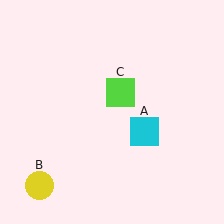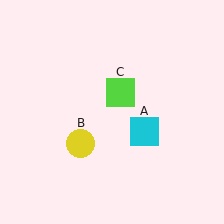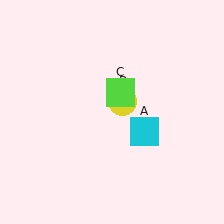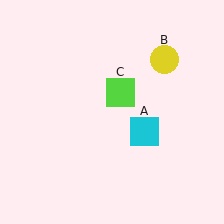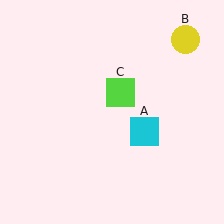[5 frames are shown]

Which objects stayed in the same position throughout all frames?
Cyan square (object A) and lime square (object C) remained stationary.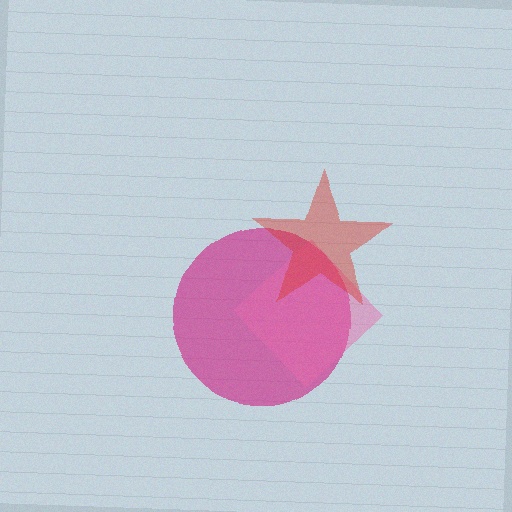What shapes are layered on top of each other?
The layered shapes are: a magenta circle, a pink diamond, a red star.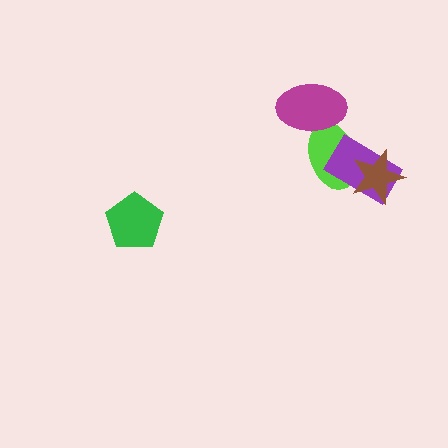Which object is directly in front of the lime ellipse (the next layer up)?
The purple rectangle is directly in front of the lime ellipse.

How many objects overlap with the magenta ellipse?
1 object overlaps with the magenta ellipse.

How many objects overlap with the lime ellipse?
3 objects overlap with the lime ellipse.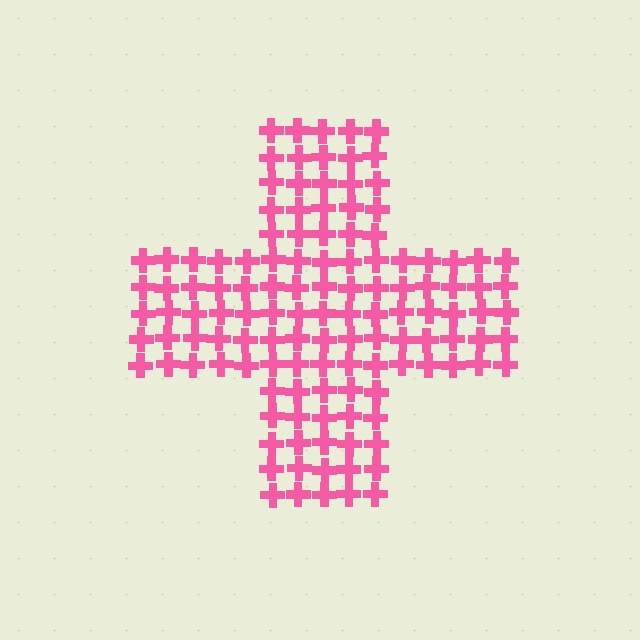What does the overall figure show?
The overall figure shows a cross.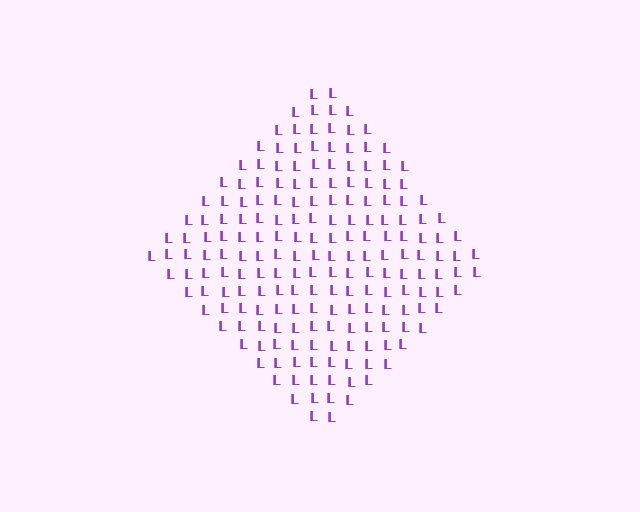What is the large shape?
The large shape is a diamond.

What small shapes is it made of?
It is made of small letter L's.